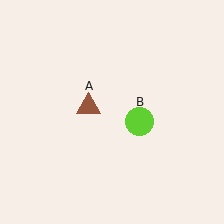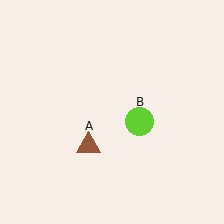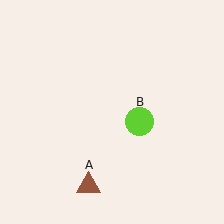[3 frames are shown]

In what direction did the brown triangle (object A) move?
The brown triangle (object A) moved down.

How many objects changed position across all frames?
1 object changed position: brown triangle (object A).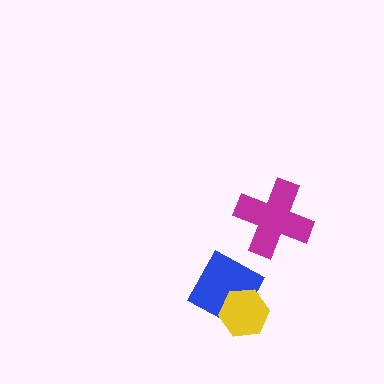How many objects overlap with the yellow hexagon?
1 object overlaps with the yellow hexagon.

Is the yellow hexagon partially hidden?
No, no other shape covers it.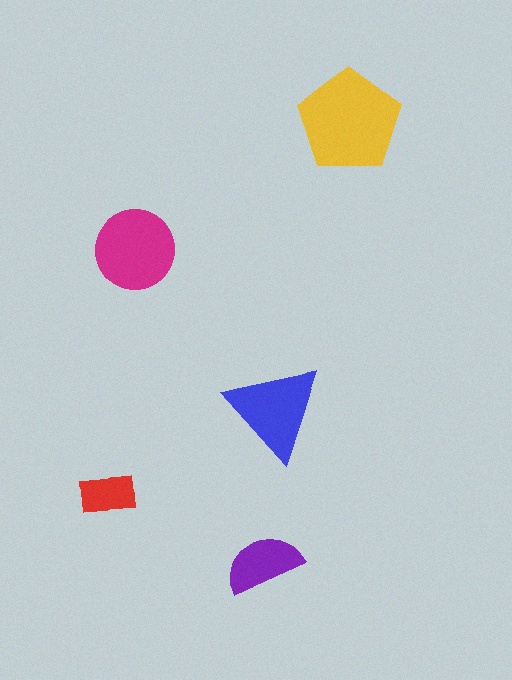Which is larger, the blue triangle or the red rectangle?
The blue triangle.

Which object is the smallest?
The red rectangle.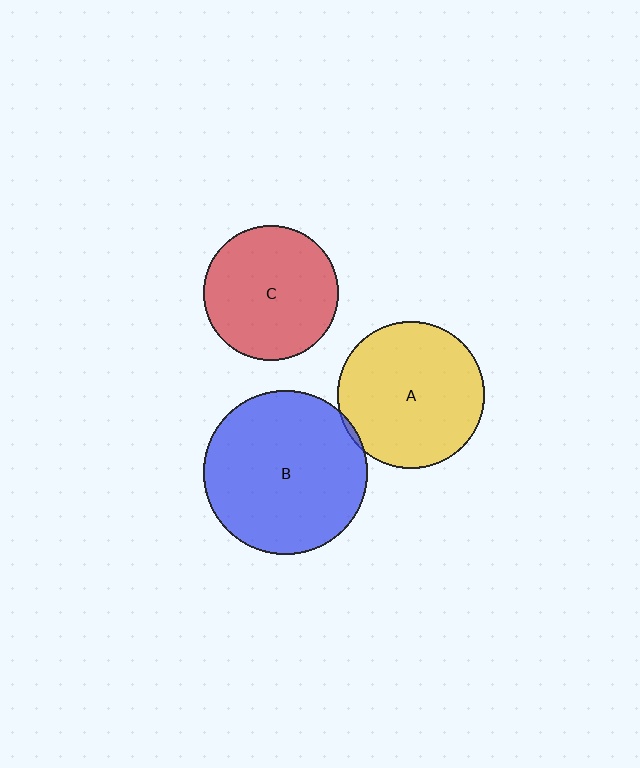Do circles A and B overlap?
Yes.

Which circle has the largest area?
Circle B (blue).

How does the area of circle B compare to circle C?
Approximately 1.5 times.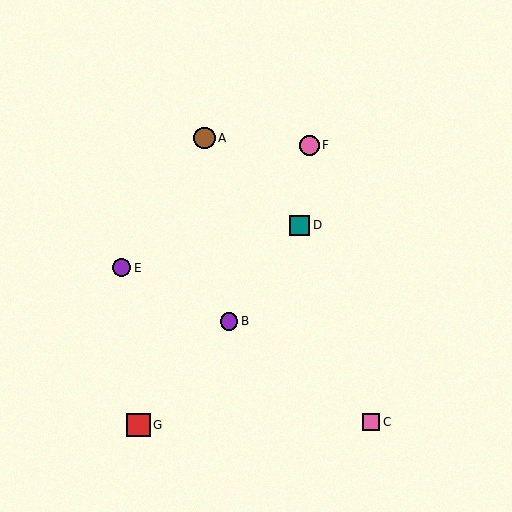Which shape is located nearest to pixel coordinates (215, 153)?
The brown circle (labeled A) at (204, 138) is nearest to that location.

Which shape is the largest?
The red square (labeled G) is the largest.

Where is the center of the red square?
The center of the red square is at (138, 425).